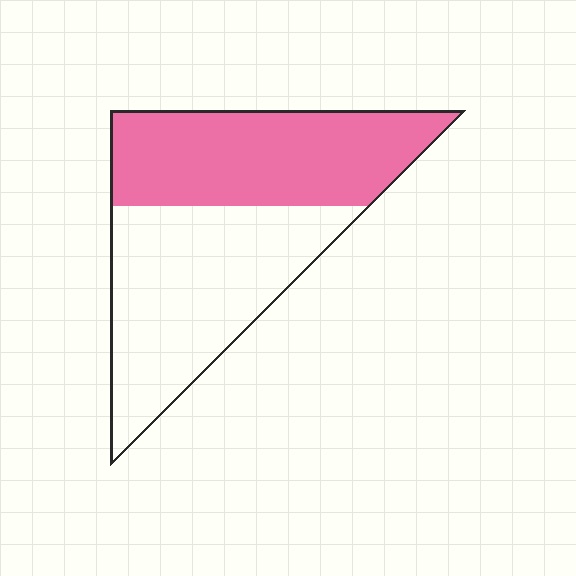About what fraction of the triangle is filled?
About one half (1/2).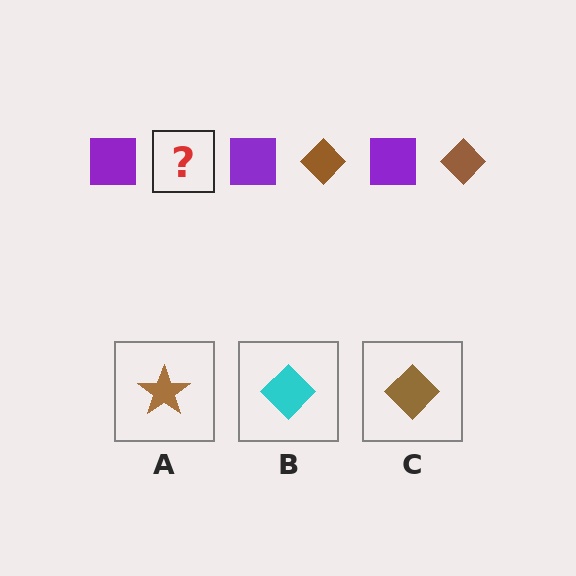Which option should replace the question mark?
Option C.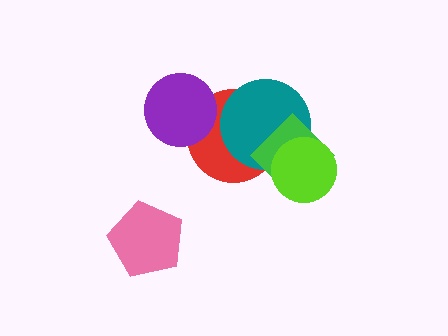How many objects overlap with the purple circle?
1 object overlaps with the purple circle.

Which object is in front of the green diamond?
The lime circle is in front of the green diamond.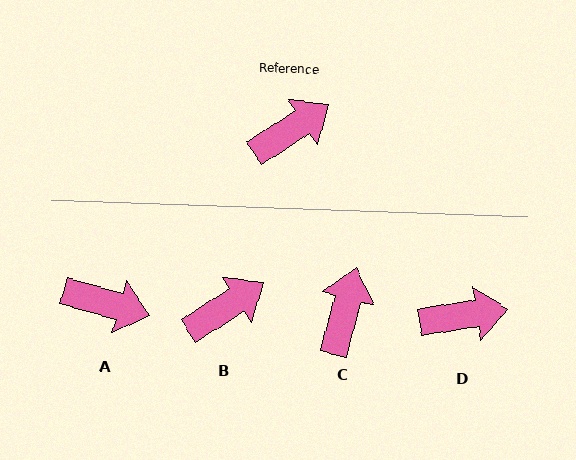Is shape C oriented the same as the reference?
No, it is off by about 43 degrees.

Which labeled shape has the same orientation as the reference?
B.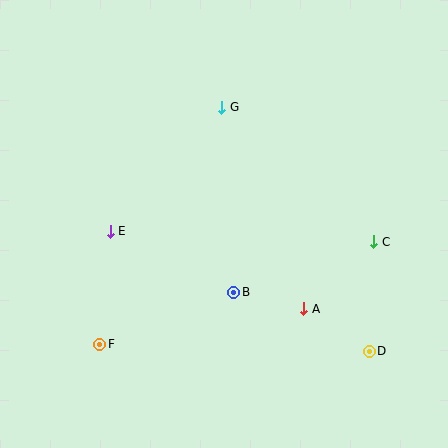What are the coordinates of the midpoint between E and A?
The midpoint between E and A is at (207, 270).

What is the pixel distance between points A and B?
The distance between A and B is 72 pixels.